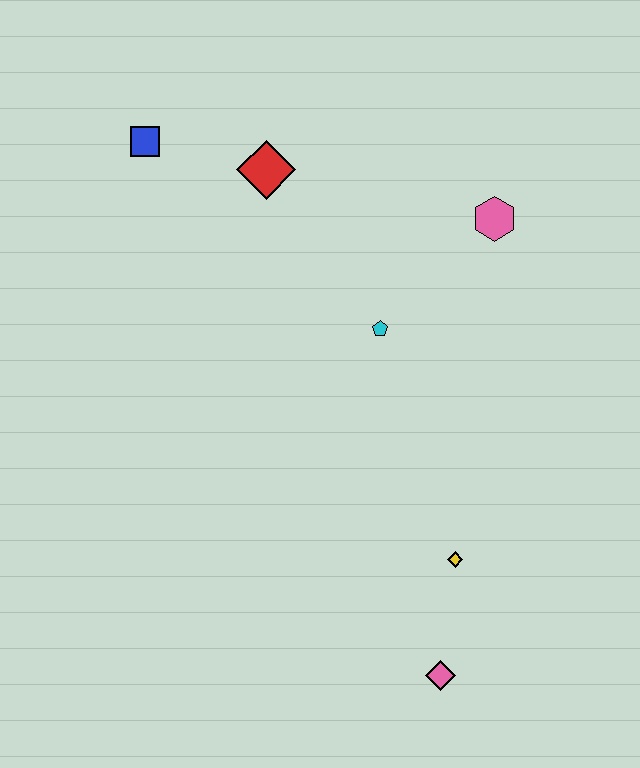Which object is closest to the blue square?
The red diamond is closest to the blue square.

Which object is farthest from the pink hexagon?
The pink diamond is farthest from the pink hexagon.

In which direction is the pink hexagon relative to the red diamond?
The pink hexagon is to the right of the red diamond.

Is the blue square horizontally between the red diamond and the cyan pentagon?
No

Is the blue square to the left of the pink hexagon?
Yes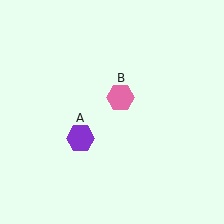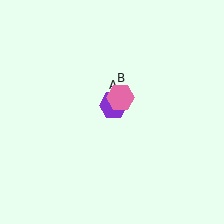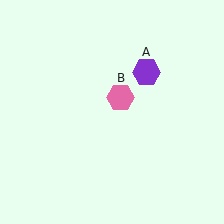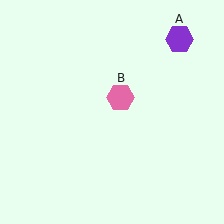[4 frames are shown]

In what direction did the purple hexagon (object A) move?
The purple hexagon (object A) moved up and to the right.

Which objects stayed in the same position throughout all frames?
Pink hexagon (object B) remained stationary.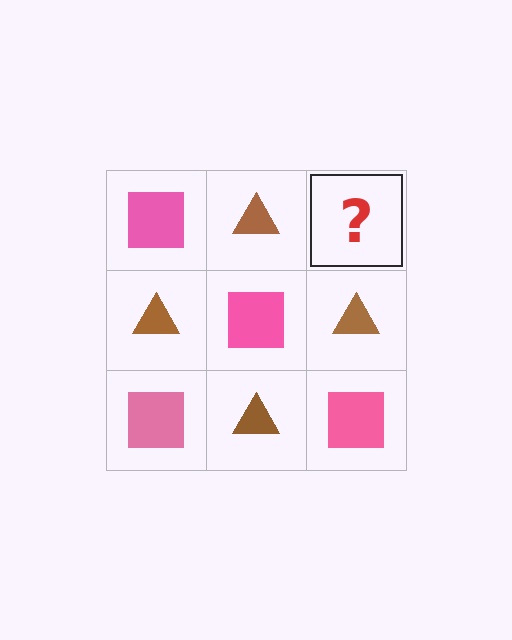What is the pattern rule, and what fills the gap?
The rule is that it alternates pink square and brown triangle in a checkerboard pattern. The gap should be filled with a pink square.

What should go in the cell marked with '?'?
The missing cell should contain a pink square.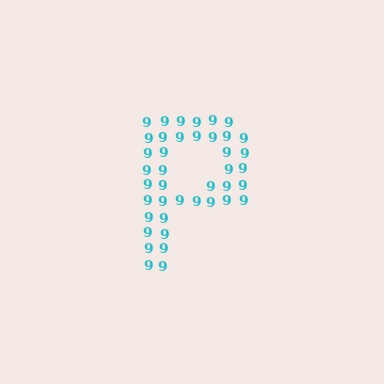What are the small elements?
The small elements are digit 9's.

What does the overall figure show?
The overall figure shows the letter P.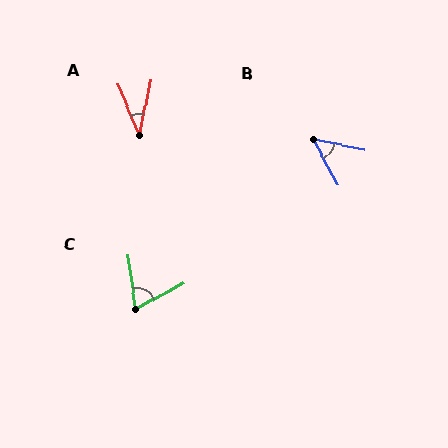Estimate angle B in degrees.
Approximately 50 degrees.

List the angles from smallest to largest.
A (34°), B (50°), C (69°).